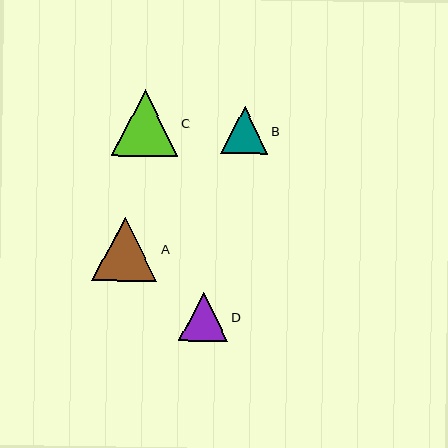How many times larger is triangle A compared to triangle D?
Triangle A is approximately 1.3 times the size of triangle D.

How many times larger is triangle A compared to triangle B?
Triangle A is approximately 1.4 times the size of triangle B.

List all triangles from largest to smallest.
From largest to smallest: C, A, D, B.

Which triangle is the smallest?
Triangle B is the smallest with a size of approximately 47 pixels.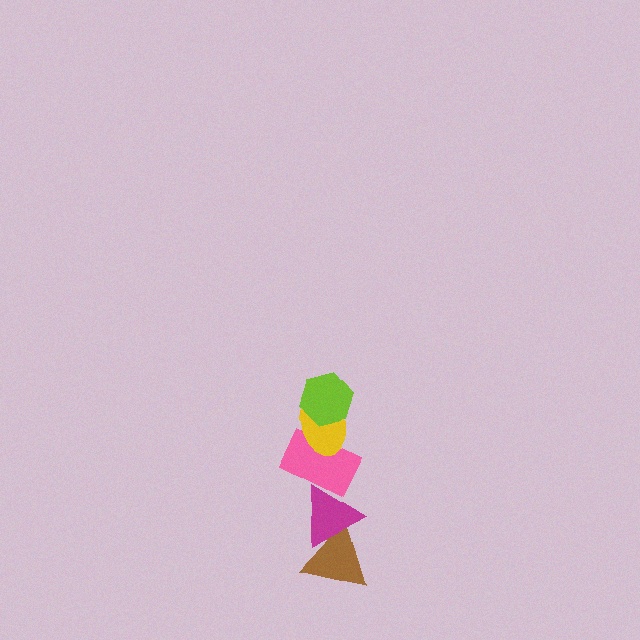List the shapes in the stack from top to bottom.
From top to bottom: the lime hexagon, the yellow ellipse, the pink rectangle, the magenta triangle, the brown triangle.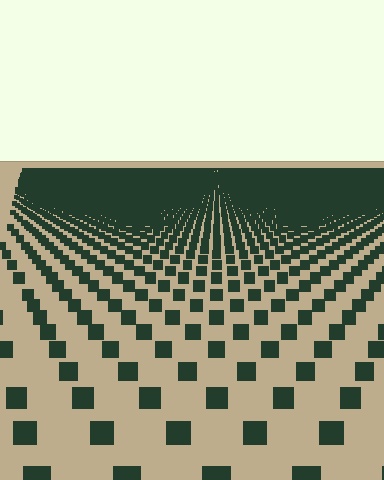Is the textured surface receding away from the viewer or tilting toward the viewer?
The surface is receding away from the viewer. Texture elements get smaller and denser toward the top.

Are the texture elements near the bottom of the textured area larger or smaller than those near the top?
Larger. Near the bottom, elements are closer to the viewer and appear at a bigger on-screen size.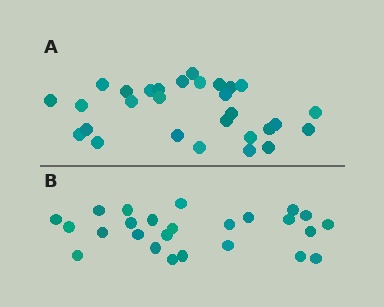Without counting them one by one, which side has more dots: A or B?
Region A (the top region) has more dots.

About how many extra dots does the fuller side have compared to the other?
Region A has about 4 more dots than region B.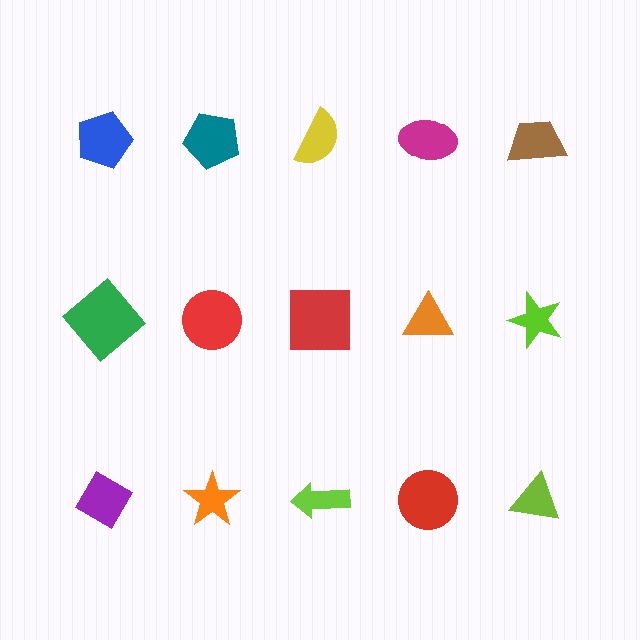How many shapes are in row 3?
5 shapes.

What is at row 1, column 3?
A yellow semicircle.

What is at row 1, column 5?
A brown trapezoid.